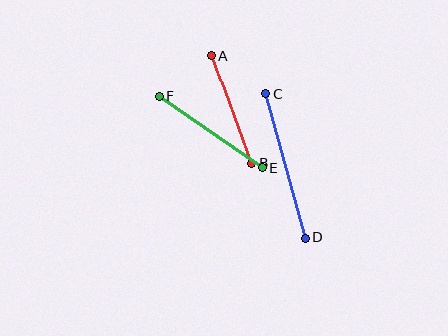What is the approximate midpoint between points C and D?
The midpoint is at approximately (285, 166) pixels.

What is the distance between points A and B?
The distance is approximately 114 pixels.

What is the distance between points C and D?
The distance is approximately 150 pixels.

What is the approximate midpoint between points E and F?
The midpoint is at approximately (210, 132) pixels.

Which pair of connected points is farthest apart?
Points C and D are farthest apart.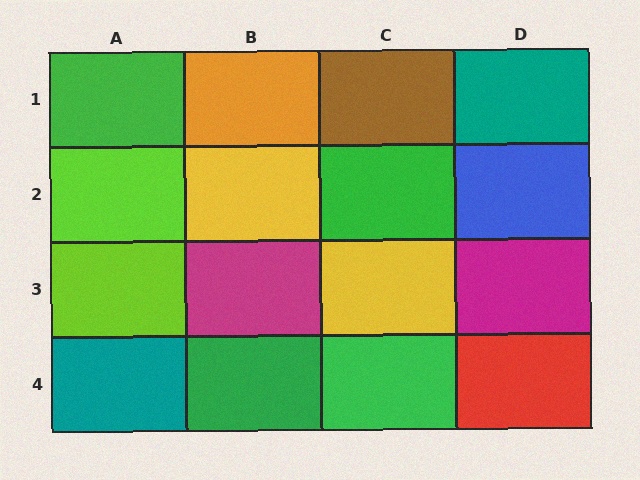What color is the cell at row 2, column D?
Blue.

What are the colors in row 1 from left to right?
Green, orange, brown, teal.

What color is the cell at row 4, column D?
Red.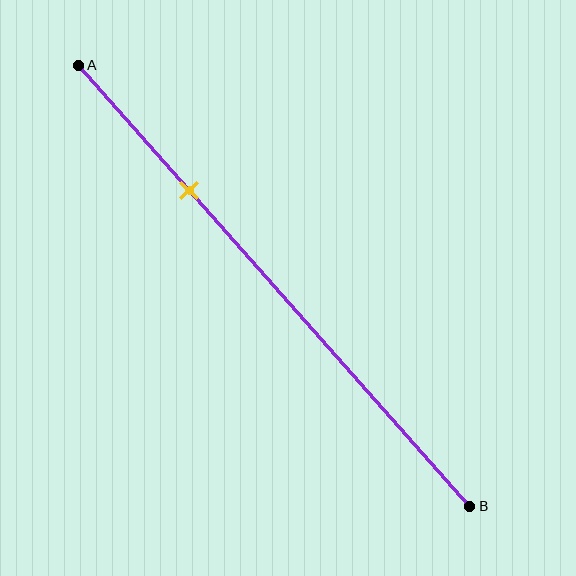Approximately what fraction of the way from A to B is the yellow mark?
The yellow mark is approximately 30% of the way from A to B.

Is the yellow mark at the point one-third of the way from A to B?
No, the mark is at about 30% from A, not at the 33% one-third point.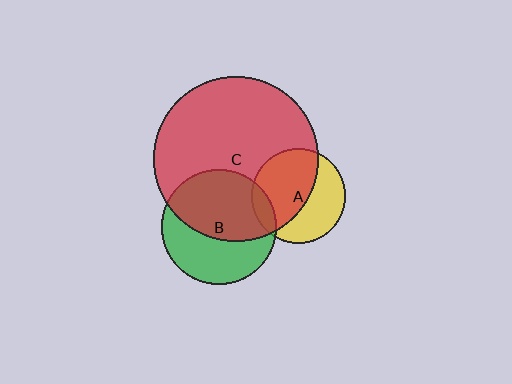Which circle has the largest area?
Circle C (red).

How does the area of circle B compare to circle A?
Approximately 1.5 times.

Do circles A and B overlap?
Yes.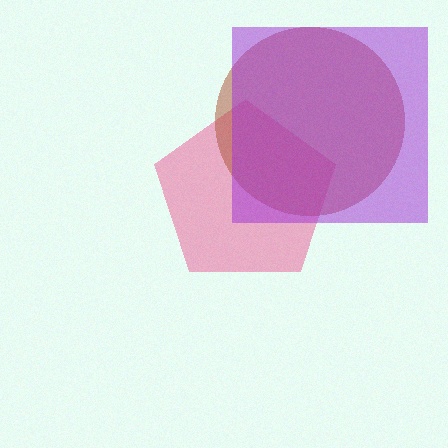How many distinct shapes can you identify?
There are 3 distinct shapes: a pink pentagon, a brown circle, a purple square.